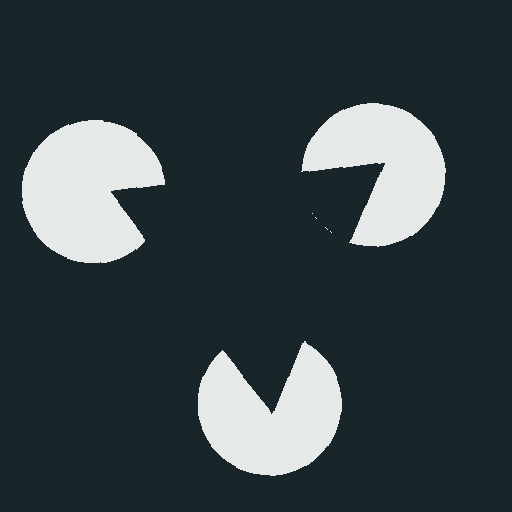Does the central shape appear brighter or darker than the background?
It typically appears slightly darker than the background, even though no actual brightness change is drawn.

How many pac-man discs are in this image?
There are 3 — one at each vertex of the illusory triangle.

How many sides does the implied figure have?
3 sides.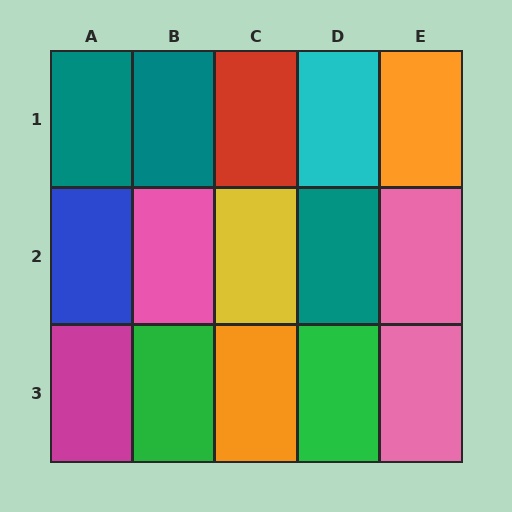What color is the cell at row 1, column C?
Red.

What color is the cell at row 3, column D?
Green.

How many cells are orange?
2 cells are orange.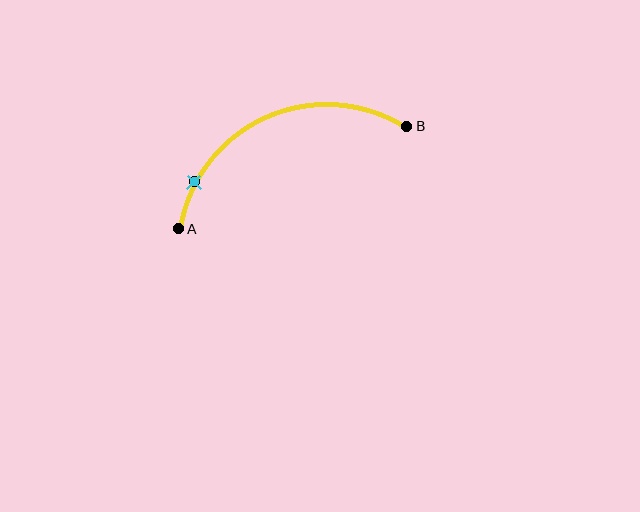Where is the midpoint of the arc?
The arc midpoint is the point on the curve farthest from the straight line joining A and B. It sits above that line.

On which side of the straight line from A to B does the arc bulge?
The arc bulges above the straight line connecting A and B.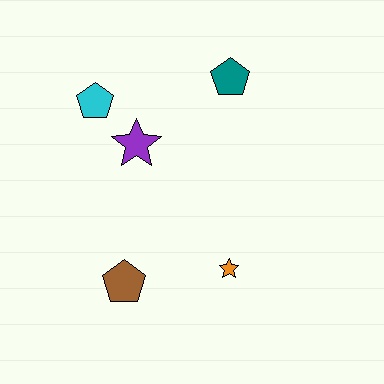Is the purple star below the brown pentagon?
No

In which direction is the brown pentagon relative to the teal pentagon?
The brown pentagon is below the teal pentagon.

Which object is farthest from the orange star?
The cyan pentagon is farthest from the orange star.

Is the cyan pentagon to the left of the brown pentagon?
Yes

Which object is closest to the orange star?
The brown pentagon is closest to the orange star.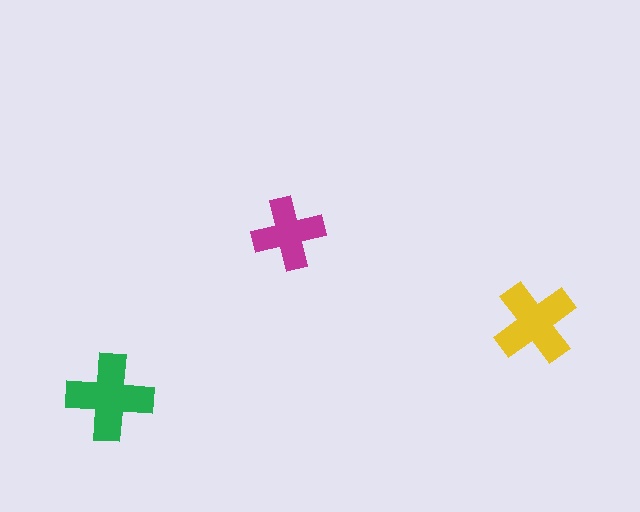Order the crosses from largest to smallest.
the green one, the yellow one, the magenta one.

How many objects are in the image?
There are 3 objects in the image.